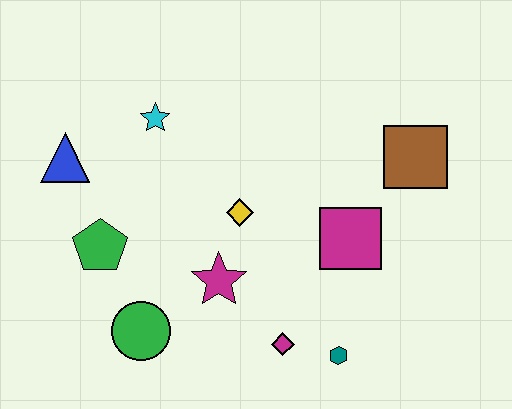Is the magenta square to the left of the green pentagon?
No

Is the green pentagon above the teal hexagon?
Yes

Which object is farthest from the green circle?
The brown square is farthest from the green circle.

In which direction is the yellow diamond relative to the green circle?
The yellow diamond is above the green circle.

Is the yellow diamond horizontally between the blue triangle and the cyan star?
No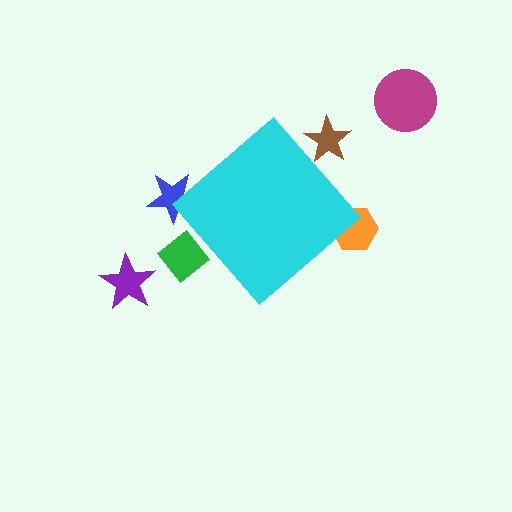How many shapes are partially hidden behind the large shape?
4 shapes are partially hidden.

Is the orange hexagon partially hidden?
Yes, the orange hexagon is partially hidden behind the cyan diamond.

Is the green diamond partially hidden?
Yes, the green diamond is partially hidden behind the cyan diamond.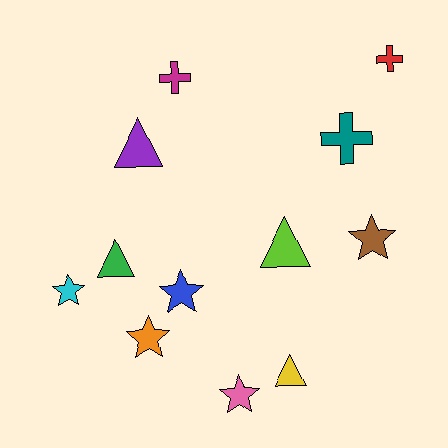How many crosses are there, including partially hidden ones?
There are 3 crosses.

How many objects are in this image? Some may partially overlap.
There are 12 objects.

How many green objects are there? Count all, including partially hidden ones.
There is 1 green object.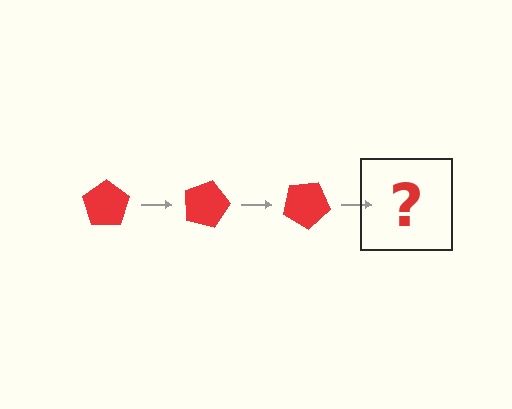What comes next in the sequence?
The next element should be a red pentagon rotated 45 degrees.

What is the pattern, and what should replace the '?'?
The pattern is that the pentagon rotates 15 degrees each step. The '?' should be a red pentagon rotated 45 degrees.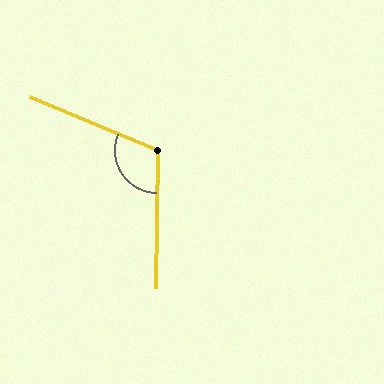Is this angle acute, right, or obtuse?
It is obtuse.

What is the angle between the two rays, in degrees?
Approximately 112 degrees.